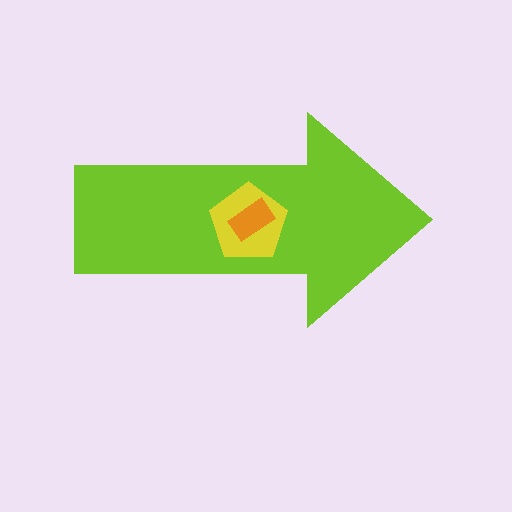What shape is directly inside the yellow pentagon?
The orange rectangle.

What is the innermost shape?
The orange rectangle.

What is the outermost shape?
The lime arrow.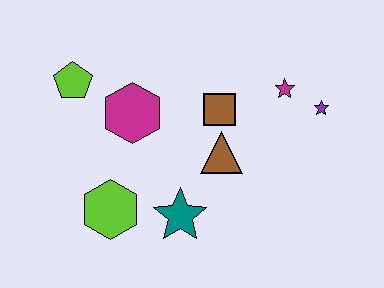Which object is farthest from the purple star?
The lime pentagon is farthest from the purple star.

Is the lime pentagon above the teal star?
Yes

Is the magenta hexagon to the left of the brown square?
Yes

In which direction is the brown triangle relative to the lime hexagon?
The brown triangle is to the right of the lime hexagon.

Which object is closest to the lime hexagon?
The teal star is closest to the lime hexagon.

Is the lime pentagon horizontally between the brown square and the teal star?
No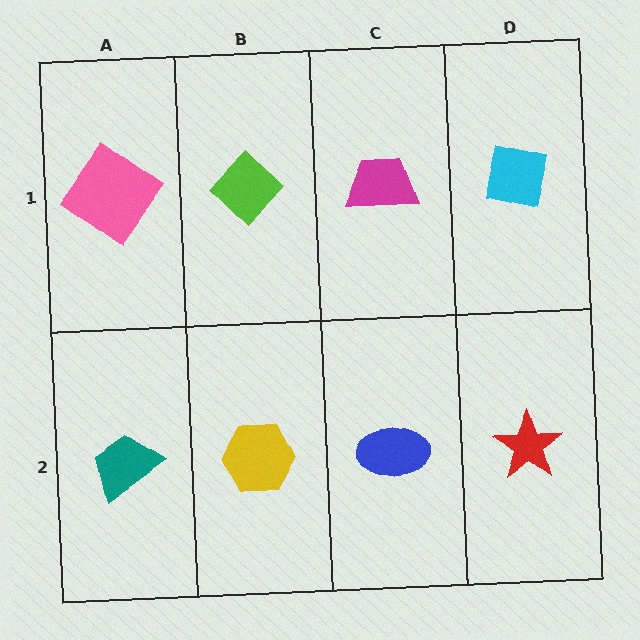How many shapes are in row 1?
4 shapes.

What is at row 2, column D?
A red star.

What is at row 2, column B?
A yellow hexagon.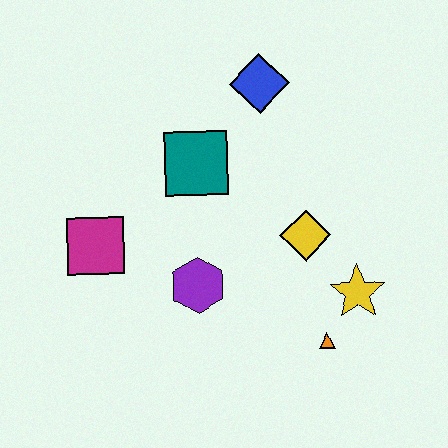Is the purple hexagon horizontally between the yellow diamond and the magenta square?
Yes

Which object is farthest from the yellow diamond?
The magenta square is farthest from the yellow diamond.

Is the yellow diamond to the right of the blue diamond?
Yes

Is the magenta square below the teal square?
Yes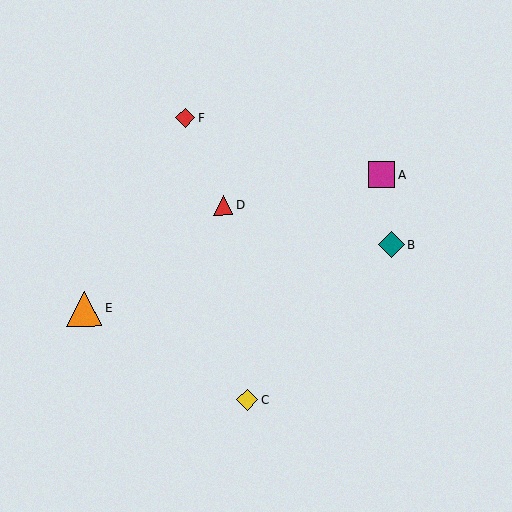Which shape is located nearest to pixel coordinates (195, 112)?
The red diamond (labeled F) at (185, 118) is nearest to that location.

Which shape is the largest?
The orange triangle (labeled E) is the largest.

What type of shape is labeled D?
Shape D is a red triangle.